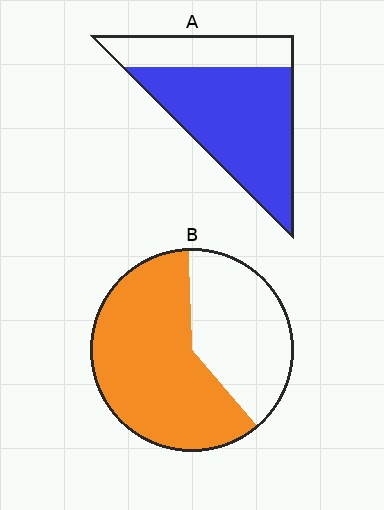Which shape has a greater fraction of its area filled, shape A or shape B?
Shape A.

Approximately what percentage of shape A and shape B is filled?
A is approximately 70% and B is approximately 60%.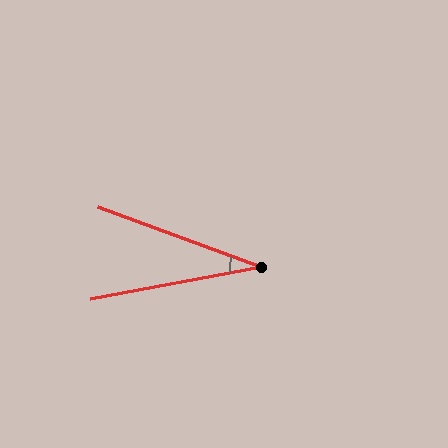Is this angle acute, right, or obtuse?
It is acute.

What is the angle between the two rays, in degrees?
Approximately 31 degrees.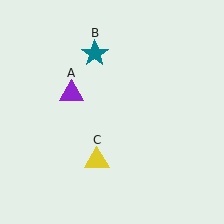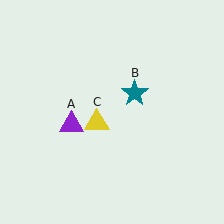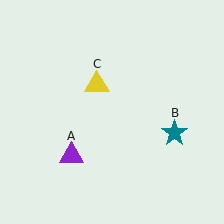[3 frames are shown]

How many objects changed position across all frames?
3 objects changed position: purple triangle (object A), teal star (object B), yellow triangle (object C).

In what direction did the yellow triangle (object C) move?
The yellow triangle (object C) moved up.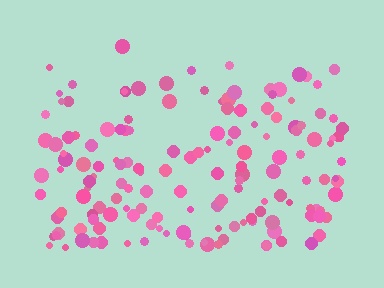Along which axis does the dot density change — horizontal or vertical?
Vertical.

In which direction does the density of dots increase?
From top to bottom, with the bottom side densest.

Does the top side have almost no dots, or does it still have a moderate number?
Still a moderate number, just noticeably fewer than the bottom.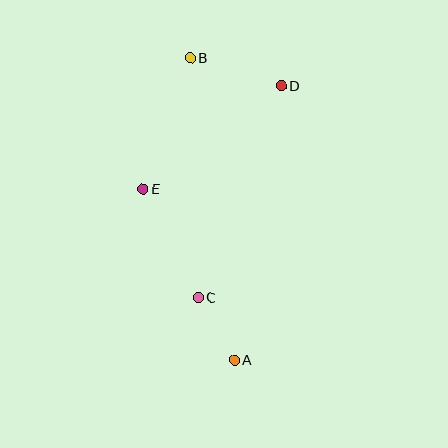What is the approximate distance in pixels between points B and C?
The distance between B and C is approximately 240 pixels.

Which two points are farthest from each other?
Points A and B are farthest from each other.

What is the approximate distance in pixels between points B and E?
The distance between B and E is approximately 140 pixels.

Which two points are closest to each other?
Points A and C are closest to each other.